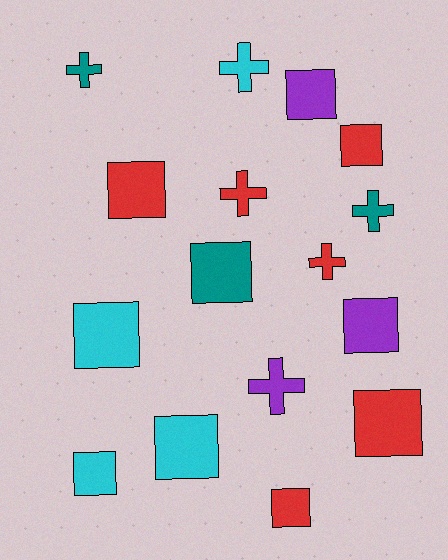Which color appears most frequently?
Red, with 6 objects.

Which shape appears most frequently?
Square, with 10 objects.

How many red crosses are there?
There are 2 red crosses.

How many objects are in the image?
There are 16 objects.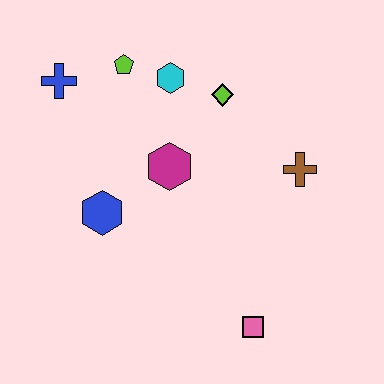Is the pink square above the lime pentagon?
No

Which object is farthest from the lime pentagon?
The pink square is farthest from the lime pentagon.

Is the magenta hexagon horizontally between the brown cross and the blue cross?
Yes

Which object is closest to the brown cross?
The lime diamond is closest to the brown cross.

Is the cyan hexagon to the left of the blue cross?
No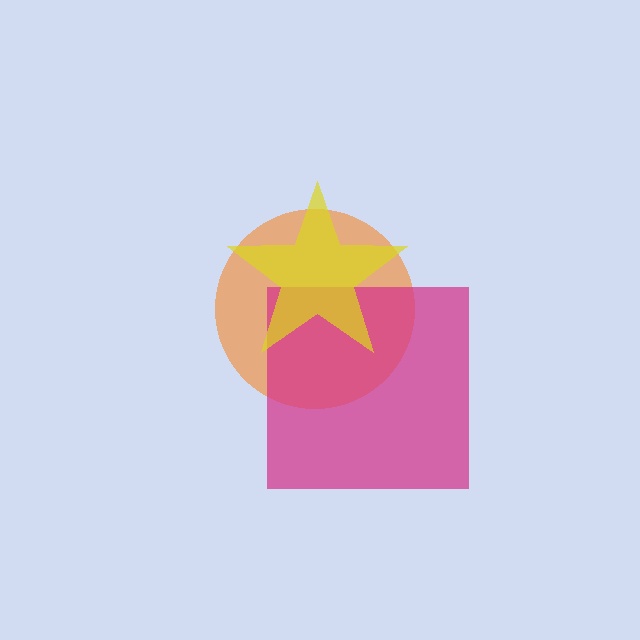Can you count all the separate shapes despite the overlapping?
Yes, there are 3 separate shapes.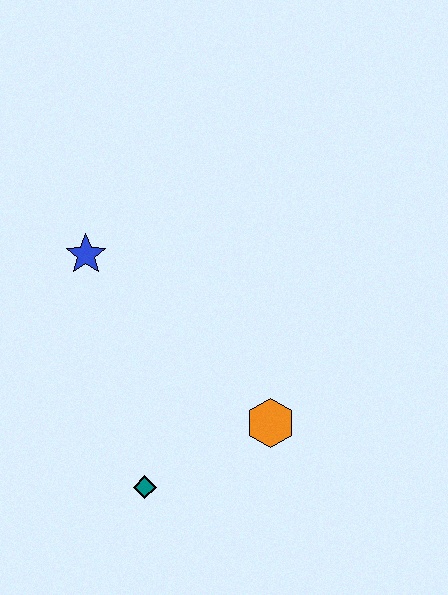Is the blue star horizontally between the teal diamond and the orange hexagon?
No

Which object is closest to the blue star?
The teal diamond is closest to the blue star.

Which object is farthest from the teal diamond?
The blue star is farthest from the teal diamond.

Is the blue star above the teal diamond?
Yes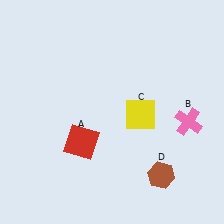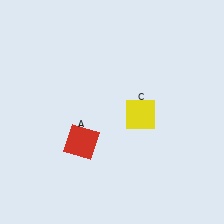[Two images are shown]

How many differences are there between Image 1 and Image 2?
There are 2 differences between the two images.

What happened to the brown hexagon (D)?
The brown hexagon (D) was removed in Image 2. It was in the bottom-right area of Image 1.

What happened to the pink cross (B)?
The pink cross (B) was removed in Image 2. It was in the bottom-right area of Image 1.